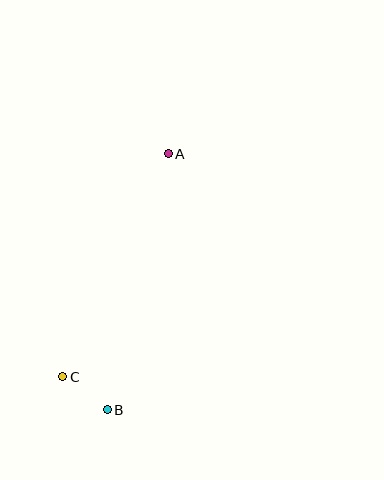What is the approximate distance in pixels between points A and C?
The distance between A and C is approximately 247 pixels.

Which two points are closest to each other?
Points B and C are closest to each other.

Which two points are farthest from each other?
Points A and B are farthest from each other.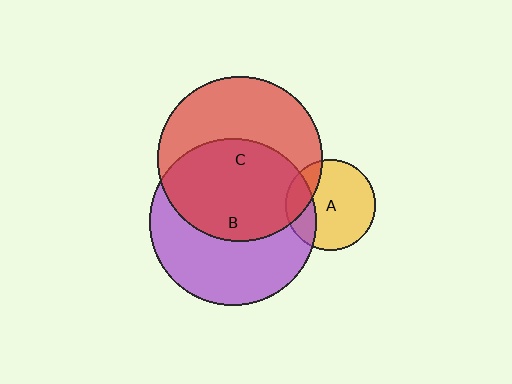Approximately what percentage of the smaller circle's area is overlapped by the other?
Approximately 25%.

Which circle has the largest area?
Circle B (purple).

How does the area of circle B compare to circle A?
Approximately 3.4 times.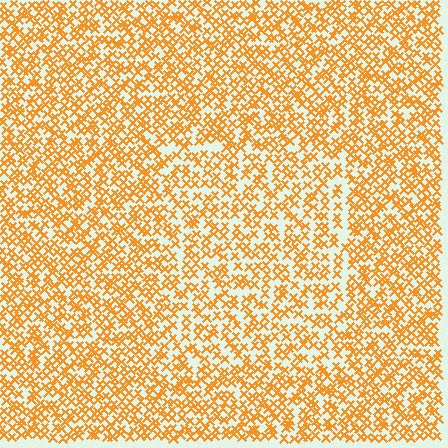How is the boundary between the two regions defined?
The boundary is defined by a change in element density (approximately 1.4x ratio). All elements are the same color, size, and shape.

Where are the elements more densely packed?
The elements are more densely packed outside the rectangle boundary.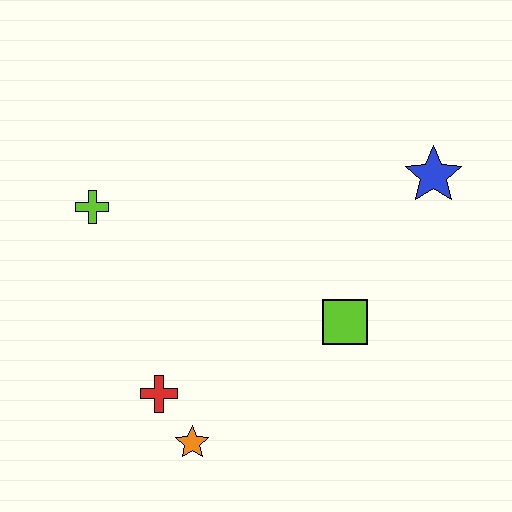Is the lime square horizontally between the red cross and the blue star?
Yes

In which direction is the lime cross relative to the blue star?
The lime cross is to the left of the blue star.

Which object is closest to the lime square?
The blue star is closest to the lime square.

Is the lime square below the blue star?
Yes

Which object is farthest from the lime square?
The lime cross is farthest from the lime square.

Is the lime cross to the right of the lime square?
No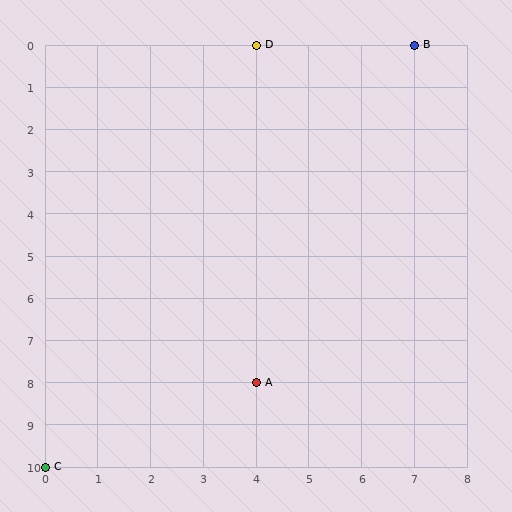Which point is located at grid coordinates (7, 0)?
Point B is at (7, 0).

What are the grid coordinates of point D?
Point D is at grid coordinates (4, 0).